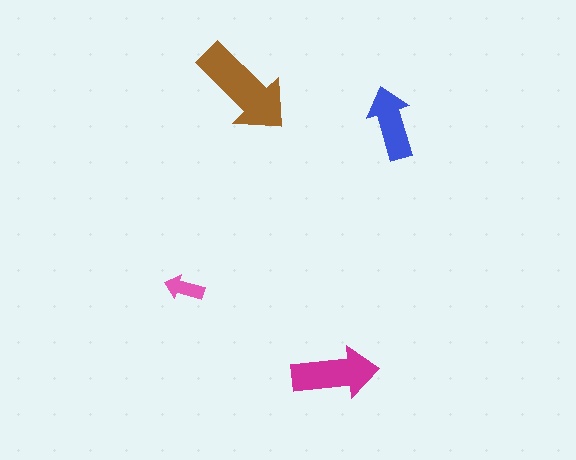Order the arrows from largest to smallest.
the brown one, the magenta one, the blue one, the pink one.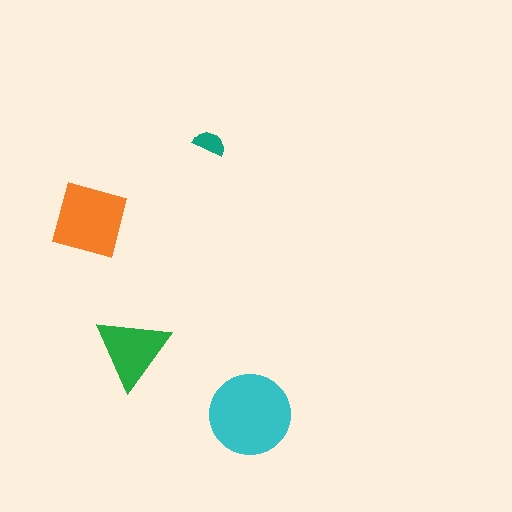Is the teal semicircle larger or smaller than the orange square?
Smaller.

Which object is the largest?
The cyan circle.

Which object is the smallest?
The teal semicircle.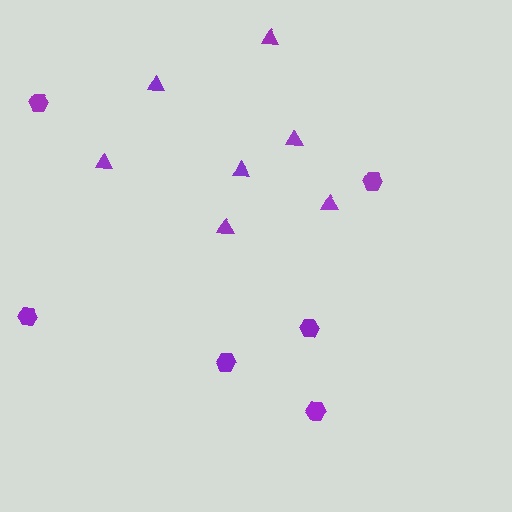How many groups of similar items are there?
There are 2 groups: one group of hexagons (6) and one group of triangles (7).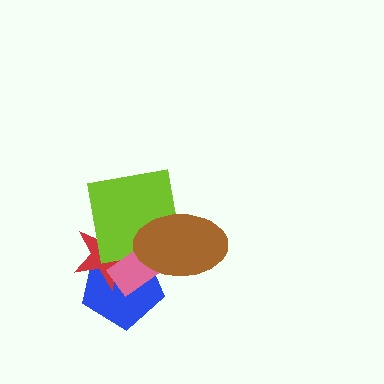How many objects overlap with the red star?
3 objects overlap with the red star.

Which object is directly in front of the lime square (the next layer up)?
The pink rectangle is directly in front of the lime square.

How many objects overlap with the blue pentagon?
4 objects overlap with the blue pentagon.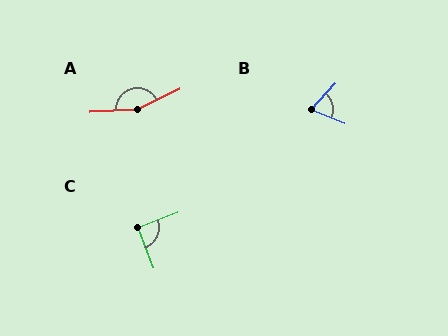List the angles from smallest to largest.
B (69°), C (90°), A (157°).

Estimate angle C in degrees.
Approximately 90 degrees.